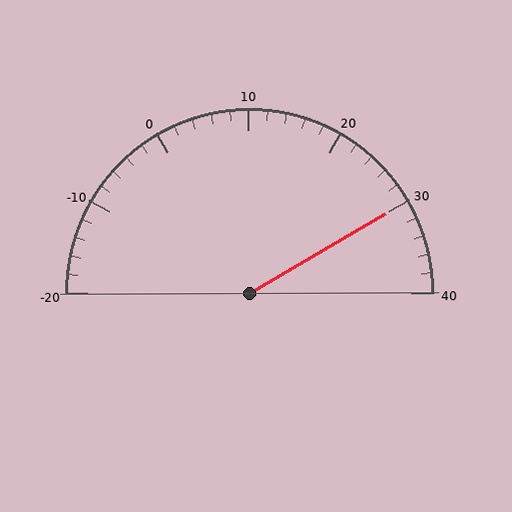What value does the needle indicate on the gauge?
The needle indicates approximately 30.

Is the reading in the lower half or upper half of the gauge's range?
The reading is in the upper half of the range (-20 to 40).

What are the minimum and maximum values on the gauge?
The gauge ranges from -20 to 40.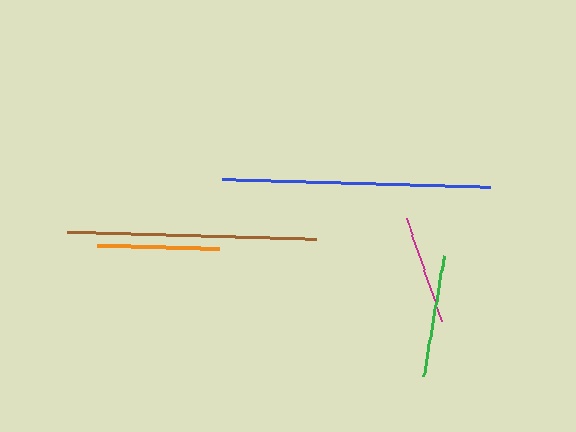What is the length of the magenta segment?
The magenta segment is approximately 109 pixels long.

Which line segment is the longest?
The blue line is the longest at approximately 269 pixels.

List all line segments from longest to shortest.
From longest to shortest: blue, brown, orange, green, magenta.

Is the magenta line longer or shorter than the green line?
The green line is longer than the magenta line.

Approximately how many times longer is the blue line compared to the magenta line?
The blue line is approximately 2.5 times the length of the magenta line.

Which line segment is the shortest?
The magenta line is the shortest at approximately 109 pixels.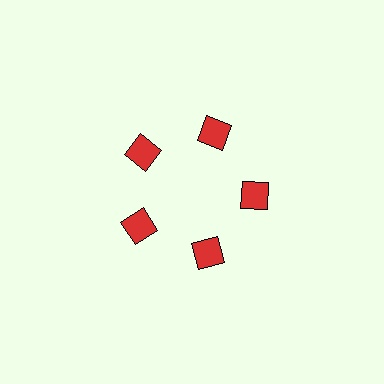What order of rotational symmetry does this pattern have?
This pattern has 5-fold rotational symmetry.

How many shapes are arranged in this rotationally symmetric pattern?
There are 5 shapes, arranged in 5 groups of 1.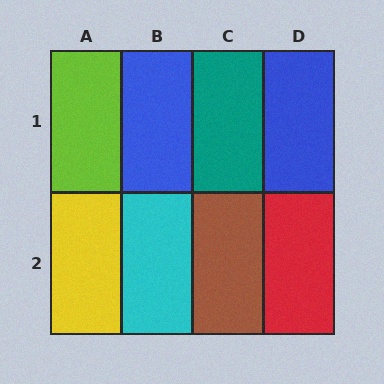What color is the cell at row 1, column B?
Blue.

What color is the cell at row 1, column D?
Blue.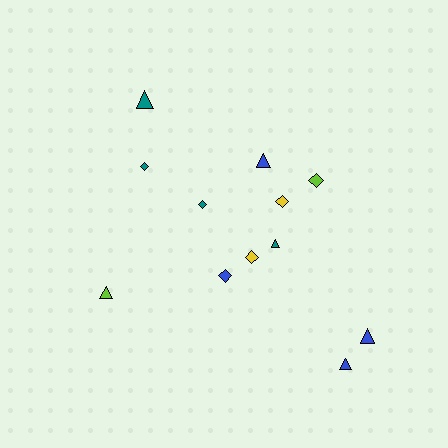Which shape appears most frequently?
Diamond, with 6 objects.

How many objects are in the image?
There are 12 objects.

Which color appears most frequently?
Blue, with 4 objects.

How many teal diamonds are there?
There are 2 teal diamonds.